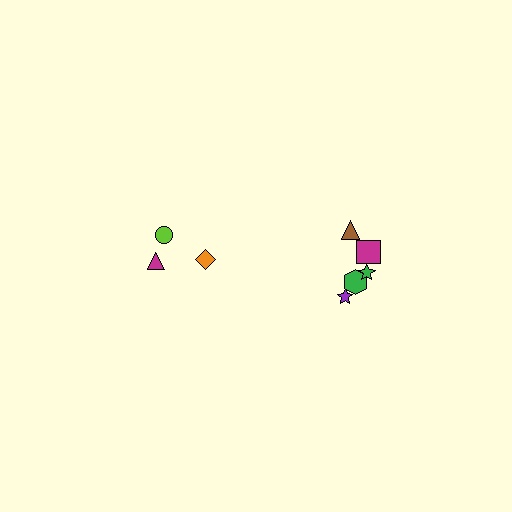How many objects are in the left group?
There are 3 objects.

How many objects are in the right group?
There are 5 objects.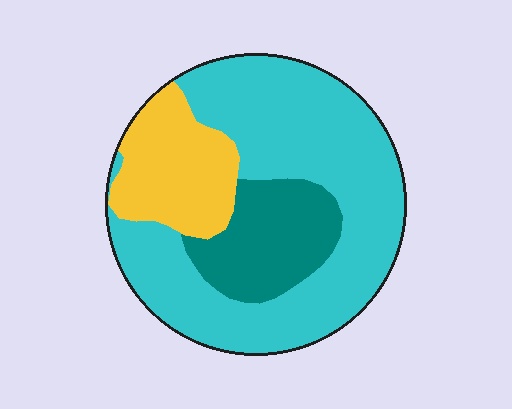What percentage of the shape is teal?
Teal covers around 20% of the shape.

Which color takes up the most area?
Cyan, at roughly 60%.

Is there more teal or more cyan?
Cyan.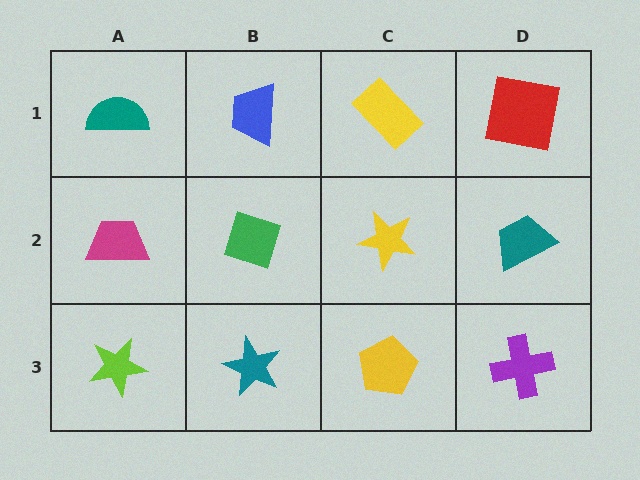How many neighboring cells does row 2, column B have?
4.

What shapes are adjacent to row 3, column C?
A yellow star (row 2, column C), a teal star (row 3, column B), a purple cross (row 3, column D).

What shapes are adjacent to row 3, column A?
A magenta trapezoid (row 2, column A), a teal star (row 3, column B).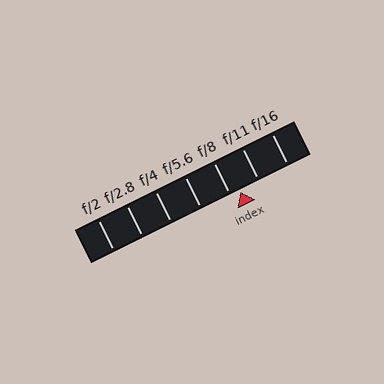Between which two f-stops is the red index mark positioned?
The index mark is between f/8 and f/11.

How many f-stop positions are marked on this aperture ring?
There are 7 f-stop positions marked.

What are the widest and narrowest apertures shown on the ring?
The widest aperture shown is f/2 and the narrowest is f/16.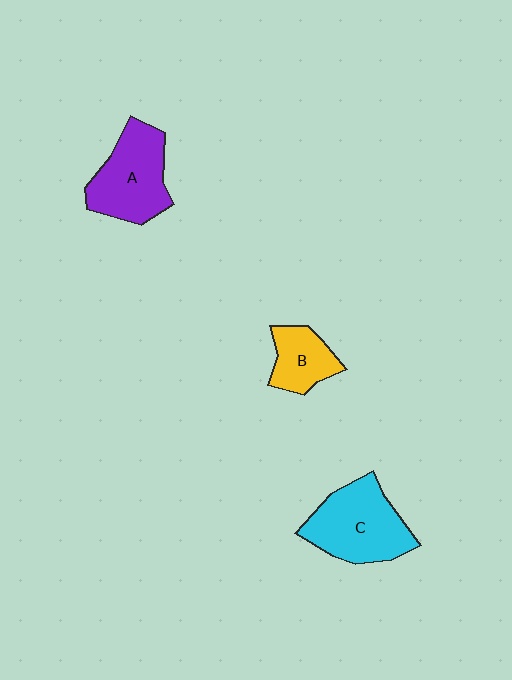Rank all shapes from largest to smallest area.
From largest to smallest: C (cyan), A (purple), B (yellow).